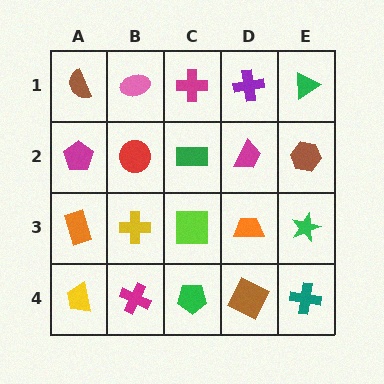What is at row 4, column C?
A green pentagon.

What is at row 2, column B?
A red circle.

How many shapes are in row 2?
5 shapes.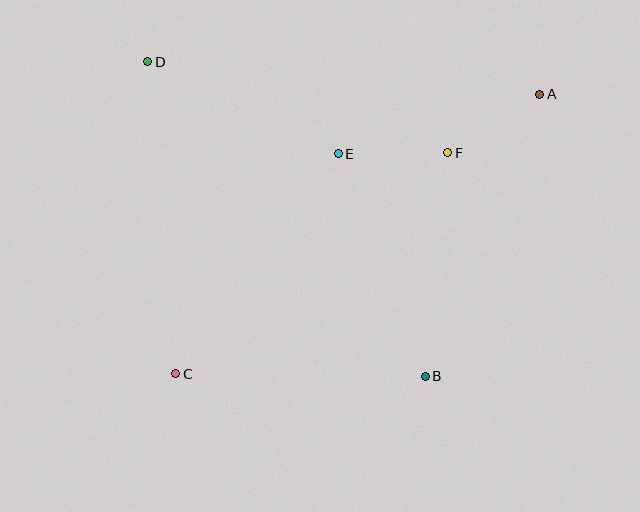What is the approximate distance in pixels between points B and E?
The distance between B and E is approximately 239 pixels.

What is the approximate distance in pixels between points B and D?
The distance between B and D is approximately 419 pixels.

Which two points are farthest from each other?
Points A and C are farthest from each other.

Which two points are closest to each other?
Points A and F are closest to each other.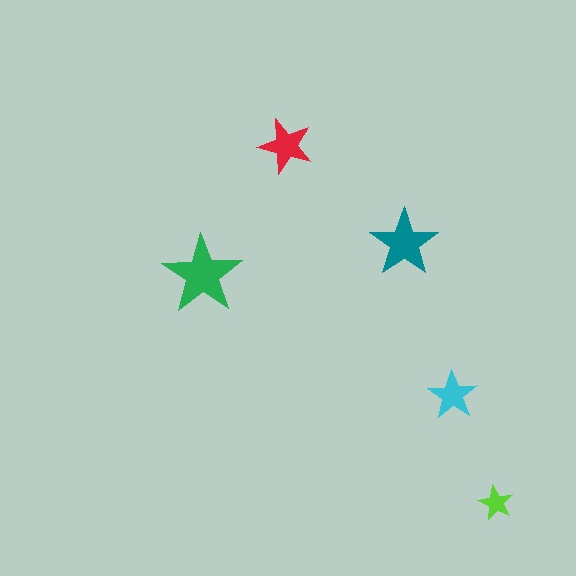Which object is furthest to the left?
The green star is leftmost.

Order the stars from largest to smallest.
the green one, the teal one, the red one, the cyan one, the lime one.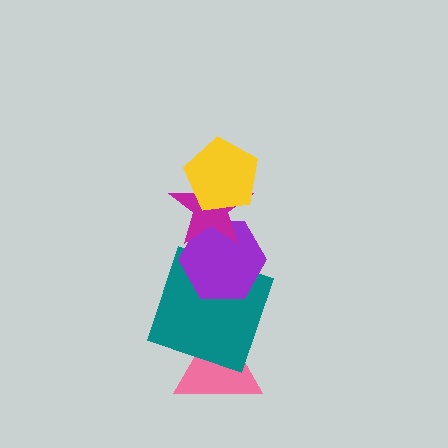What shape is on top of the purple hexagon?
The magenta star is on top of the purple hexagon.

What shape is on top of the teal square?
The purple hexagon is on top of the teal square.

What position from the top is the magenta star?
The magenta star is 2nd from the top.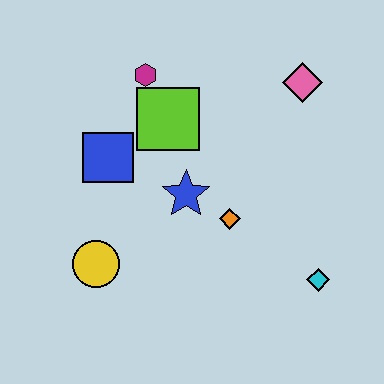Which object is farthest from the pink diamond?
The yellow circle is farthest from the pink diamond.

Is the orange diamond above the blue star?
No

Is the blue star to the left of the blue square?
No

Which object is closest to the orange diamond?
The blue star is closest to the orange diamond.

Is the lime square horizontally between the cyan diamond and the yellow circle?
Yes